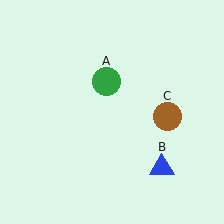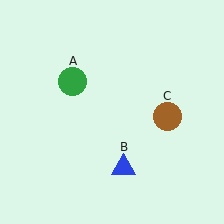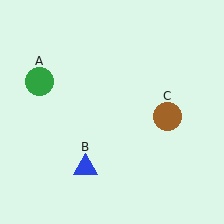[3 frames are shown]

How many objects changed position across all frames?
2 objects changed position: green circle (object A), blue triangle (object B).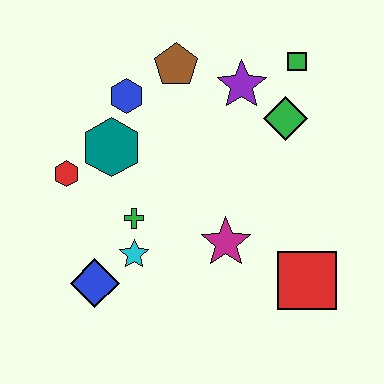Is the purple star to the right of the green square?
No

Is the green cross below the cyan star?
No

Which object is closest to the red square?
The magenta star is closest to the red square.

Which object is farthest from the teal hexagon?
The red square is farthest from the teal hexagon.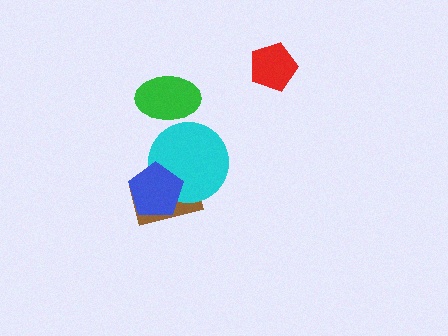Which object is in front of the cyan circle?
The blue pentagon is in front of the cyan circle.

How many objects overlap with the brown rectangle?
2 objects overlap with the brown rectangle.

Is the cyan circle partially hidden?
Yes, it is partially covered by another shape.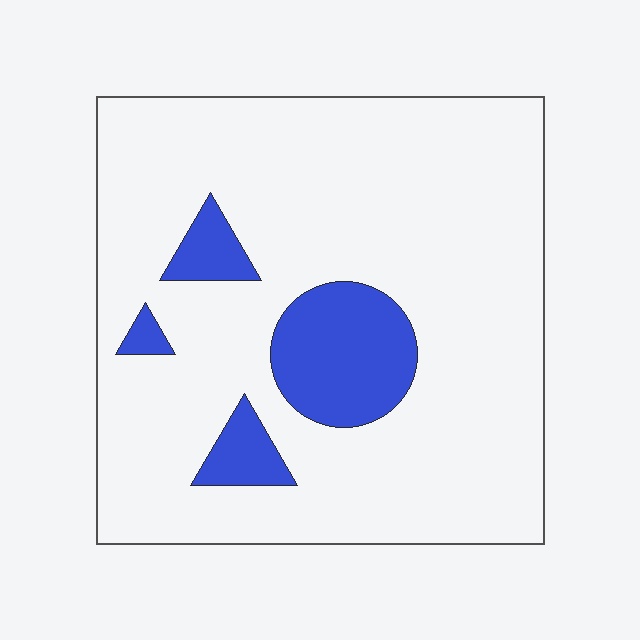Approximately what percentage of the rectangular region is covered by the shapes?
Approximately 15%.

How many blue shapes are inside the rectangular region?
4.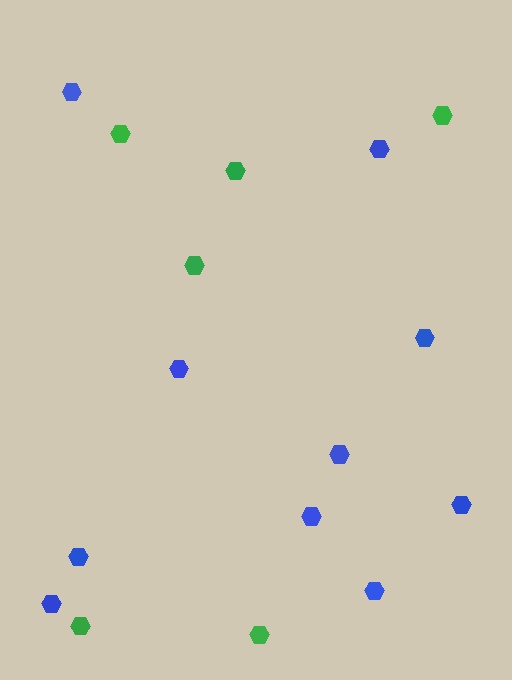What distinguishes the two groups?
There are 2 groups: one group of green hexagons (6) and one group of blue hexagons (10).